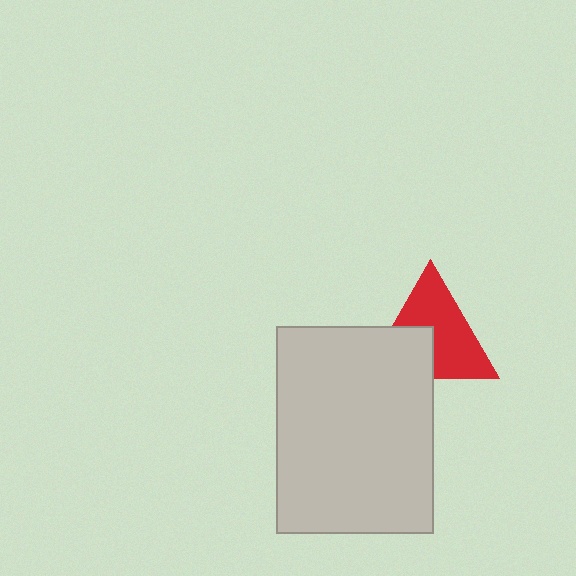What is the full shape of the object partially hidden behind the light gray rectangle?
The partially hidden object is a red triangle.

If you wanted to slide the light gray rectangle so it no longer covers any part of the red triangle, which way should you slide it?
Slide it down — that is the most direct way to separate the two shapes.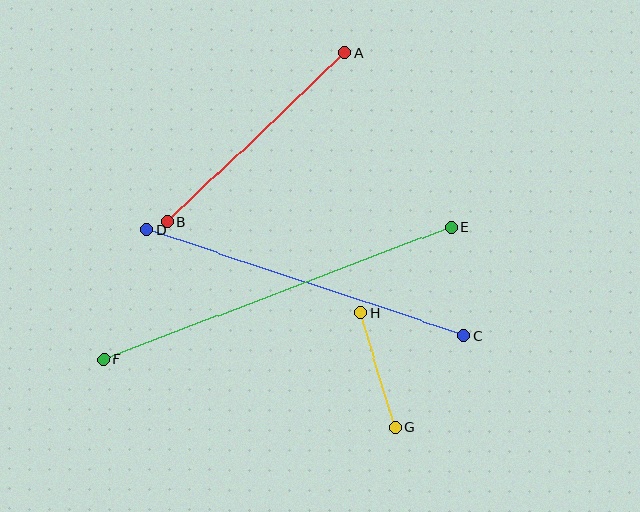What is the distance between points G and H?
The distance is approximately 120 pixels.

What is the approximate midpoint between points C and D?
The midpoint is at approximately (305, 283) pixels.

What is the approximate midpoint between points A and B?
The midpoint is at approximately (256, 138) pixels.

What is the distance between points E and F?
The distance is approximately 372 pixels.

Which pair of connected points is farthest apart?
Points E and F are farthest apart.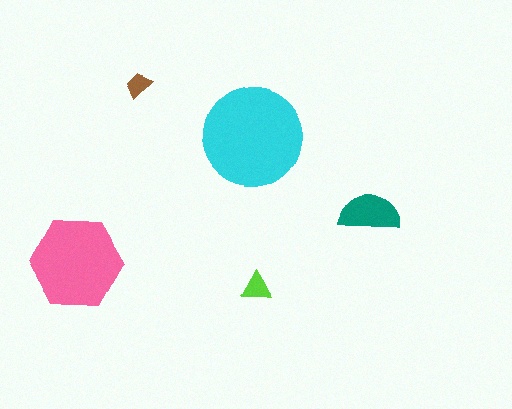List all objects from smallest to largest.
The brown trapezoid, the lime triangle, the teal semicircle, the pink hexagon, the cyan circle.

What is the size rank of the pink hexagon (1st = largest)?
2nd.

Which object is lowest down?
The lime triangle is bottommost.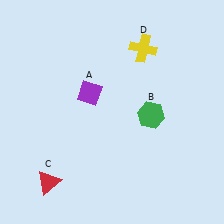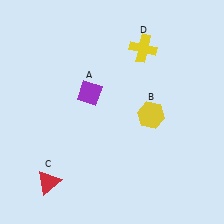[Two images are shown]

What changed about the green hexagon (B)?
In Image 1, B is green. In Image 2, it changed to yellow.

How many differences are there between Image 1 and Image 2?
There is 1 difference between the two images.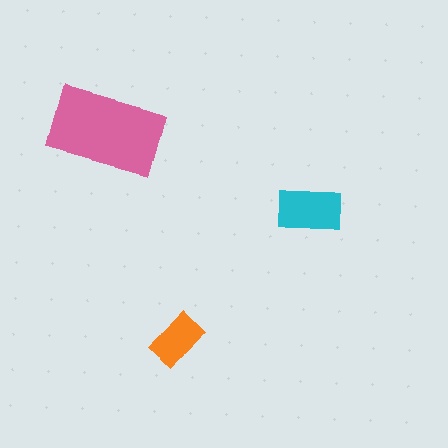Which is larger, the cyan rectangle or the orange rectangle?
The cyan one.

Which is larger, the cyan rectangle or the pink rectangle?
The pink one.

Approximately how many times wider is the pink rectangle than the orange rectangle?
About 2 times wider.